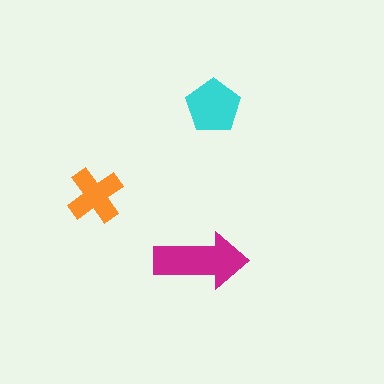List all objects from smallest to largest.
The orange cross, the cyan pentagon, the magenta arrow.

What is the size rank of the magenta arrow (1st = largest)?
1st.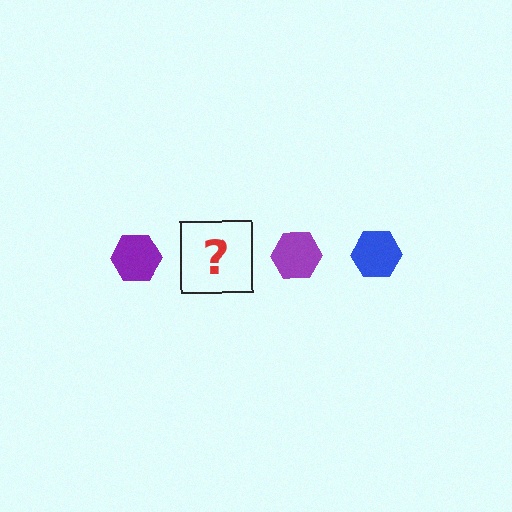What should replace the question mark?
The question mark should be replaced with a blue hexagon.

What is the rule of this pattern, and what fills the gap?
The rule is that the pattern cycles through purple, blue hexagons. The gap should be filled with a blue hexagon.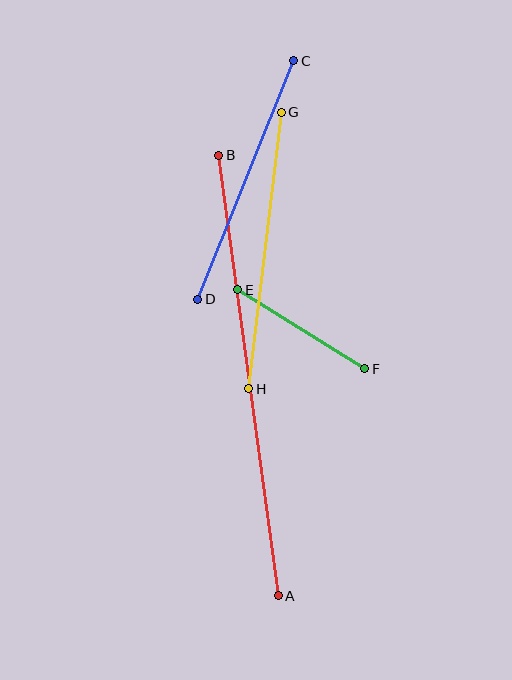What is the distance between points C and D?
The distance is approximately 257 pixels.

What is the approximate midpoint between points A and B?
The midpoint is at approximately (248, 376) pixels.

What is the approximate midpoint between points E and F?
The midpoint is at approximately (301, 329) pixels.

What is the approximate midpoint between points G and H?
The midpoint is at approximately (265, 251) pixels.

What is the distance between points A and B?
The distance is approximately 445 pixels.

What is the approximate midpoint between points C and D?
The midpoint is at approximately (246, 180) pixels.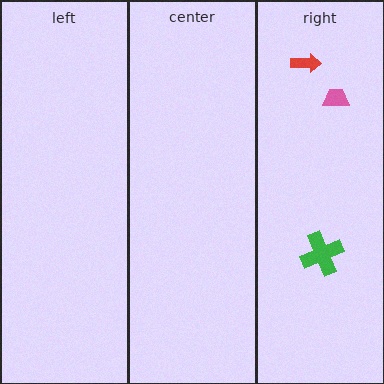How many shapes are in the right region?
3.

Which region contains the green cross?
The right region.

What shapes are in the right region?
The pink trapezoid, the red arrow, the green cross.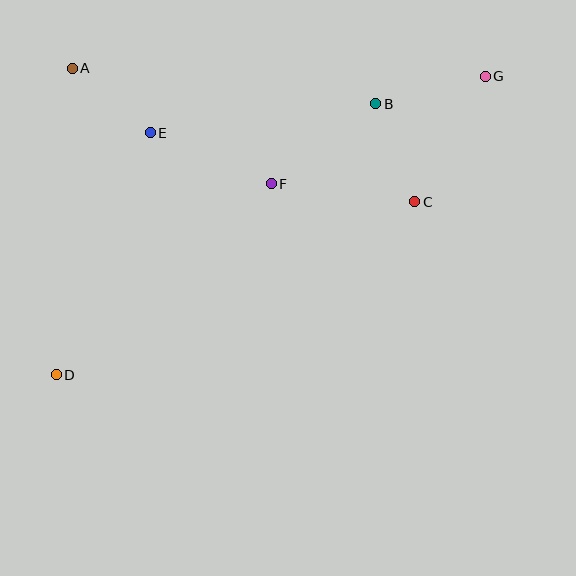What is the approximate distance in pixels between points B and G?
The distance between B and G is approximately 113 pixels.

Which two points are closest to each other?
Points A and E are closest to each other.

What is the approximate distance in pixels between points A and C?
The distance between A and C is approximately 367 pixels.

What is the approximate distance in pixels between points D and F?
The distance between D and F is approximately 287 pixels.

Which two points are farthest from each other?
Points D and G are farthest from each other.